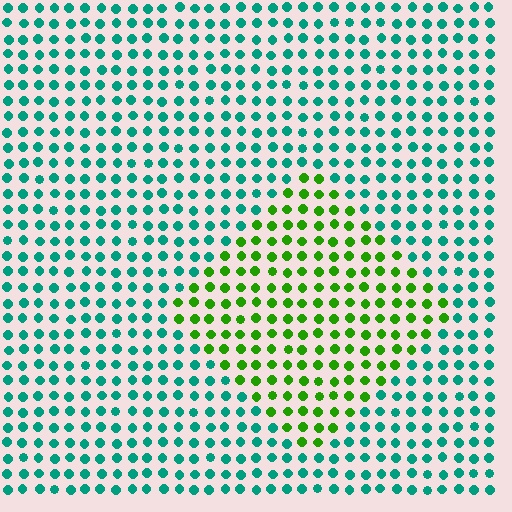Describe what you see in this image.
The image is filled with small teal elements in a uniform arrangement. A diamond-shaped region is visible where the elements are tinted to a slightly different hue, forming a subtle color boundary.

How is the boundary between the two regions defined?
The boundary is defined purely by a slight shift in hue (about 59 degrees). Spacing, size, and orientation are identical on both sides.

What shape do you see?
I see a diamond.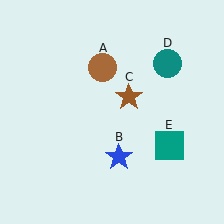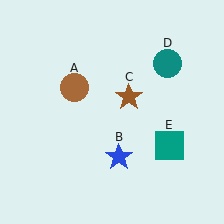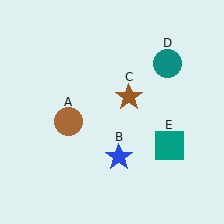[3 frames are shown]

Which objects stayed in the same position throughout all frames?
Blue star (object B) and brown star (object C) and teal circle (object D) and teal square (object E) remained stationary.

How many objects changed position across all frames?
1 object changed position: brown circle (object A).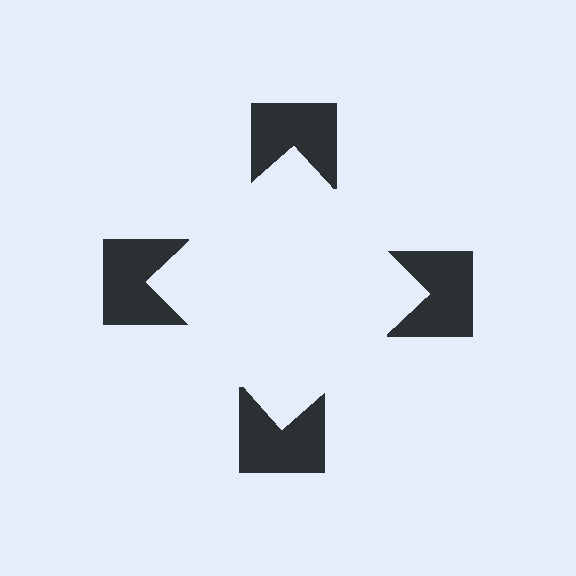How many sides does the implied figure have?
4 sides.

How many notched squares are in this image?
There are 4 — one at each vertex of the illusory square.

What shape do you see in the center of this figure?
An illusory square — its edges are inferred from the aligned wedge cuts in the notched squares, not physically drawn.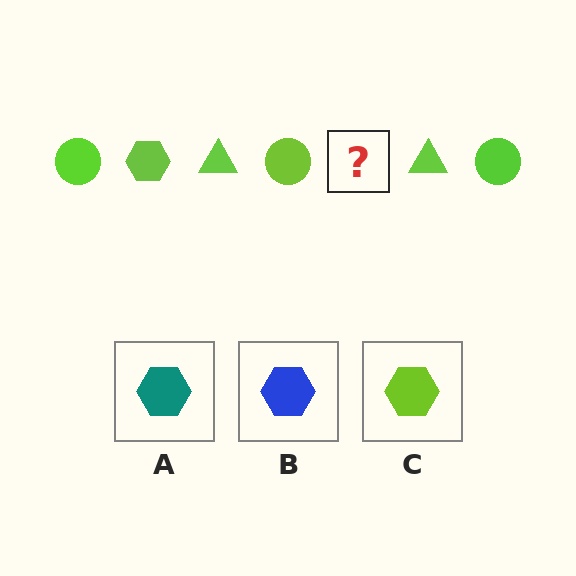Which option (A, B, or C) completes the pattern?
C.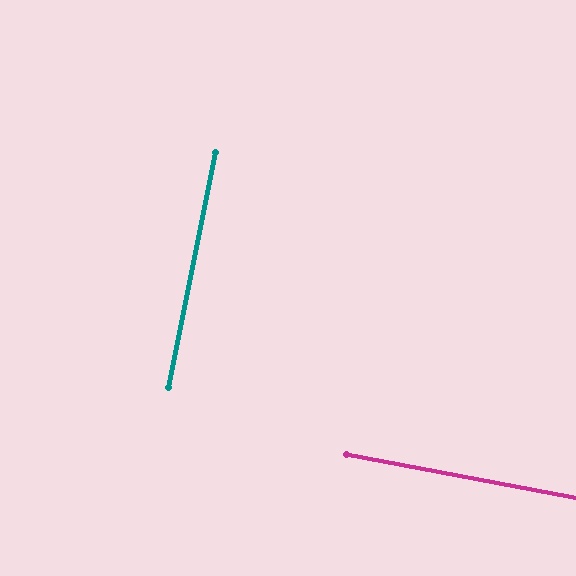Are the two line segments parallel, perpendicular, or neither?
Perpendicular — they meet at approximately 89°.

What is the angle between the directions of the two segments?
Approximately 89 degrees.